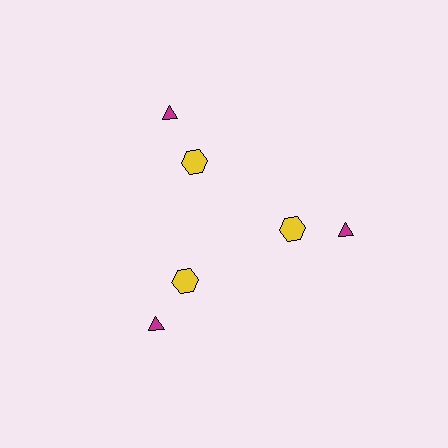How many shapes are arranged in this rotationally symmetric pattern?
There are 6 shapes, arranged in 3 groups of 2.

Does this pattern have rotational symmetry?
Yes, this pattern has 3-fold rotational symmetry. It looks the same after rotating 120 degrees around the center.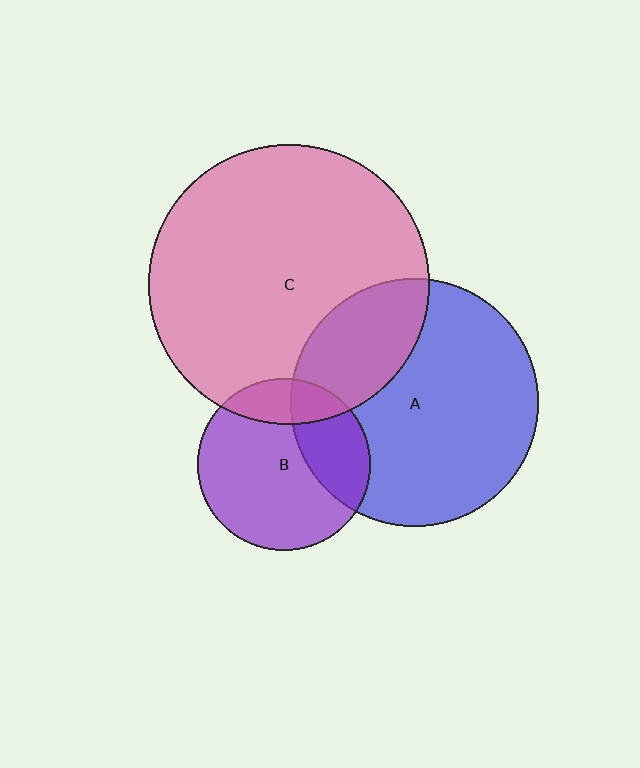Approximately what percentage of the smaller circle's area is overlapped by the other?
Approximately 30%.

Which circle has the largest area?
Circle C (pink).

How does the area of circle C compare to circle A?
Approximately 1.3 times.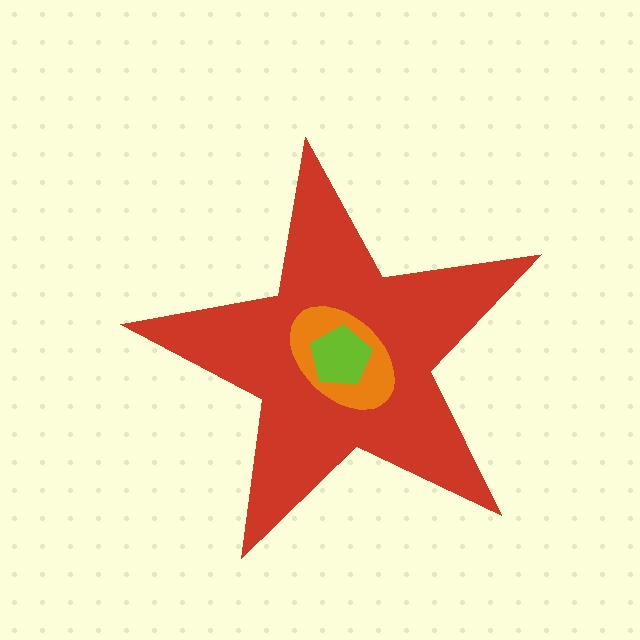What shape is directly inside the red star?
The orange ellipse.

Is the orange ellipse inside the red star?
Yes.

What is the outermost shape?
The red star.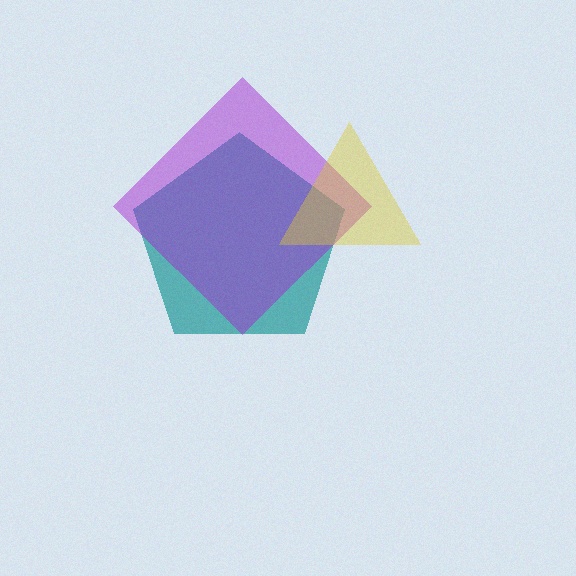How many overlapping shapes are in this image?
There are 3 overlapping shapes in the image.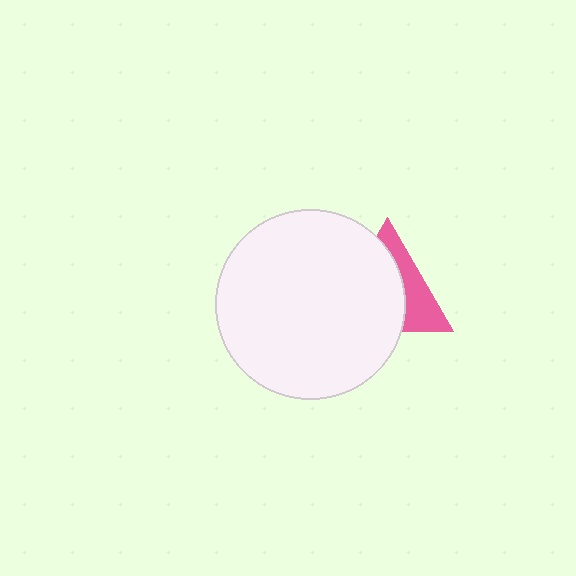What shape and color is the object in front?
The object in front is a white circle.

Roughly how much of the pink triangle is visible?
A small part of it is visible (roughly 37%).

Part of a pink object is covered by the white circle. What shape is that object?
It is a triangle.